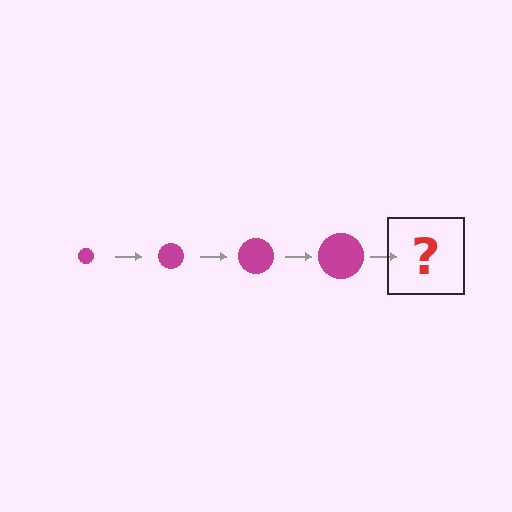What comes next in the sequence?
The next element should be a magenta circle, larger than the previous one.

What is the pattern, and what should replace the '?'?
The pattern is that the circle gets progressively larger each step. The '?' should be a magenta circle, larger than the previous one.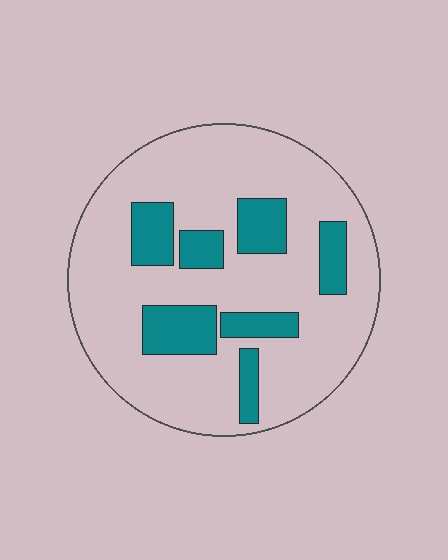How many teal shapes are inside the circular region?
7.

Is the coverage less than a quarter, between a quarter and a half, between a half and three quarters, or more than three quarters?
Less than a quarter.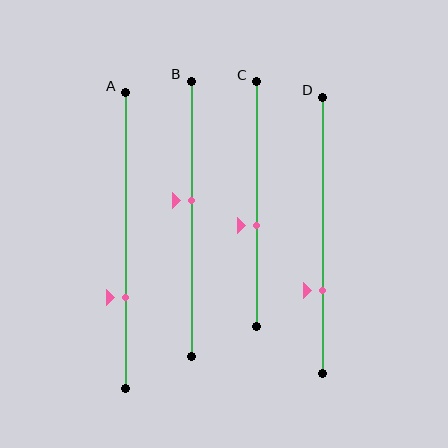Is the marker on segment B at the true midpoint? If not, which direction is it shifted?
No, the marker on segment B is shifted upward by about 7% of the segment length.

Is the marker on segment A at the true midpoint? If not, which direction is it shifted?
No, the marker on segment A is shifted downward by about 19% of the segment length.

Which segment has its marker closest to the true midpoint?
Segment B has its marker closest to the true midpoint.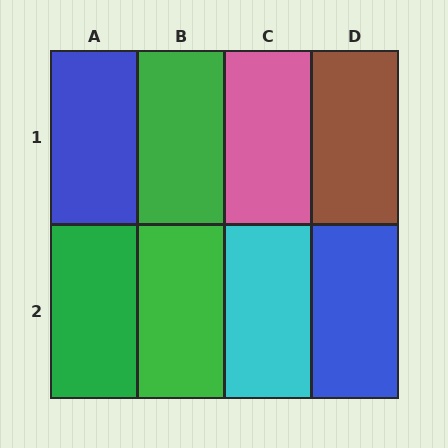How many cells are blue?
2 cells are blue.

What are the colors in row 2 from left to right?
Green, green, cyan, blue.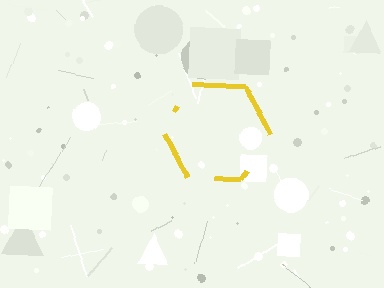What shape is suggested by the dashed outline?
The dashed outline suggests a hexagon.